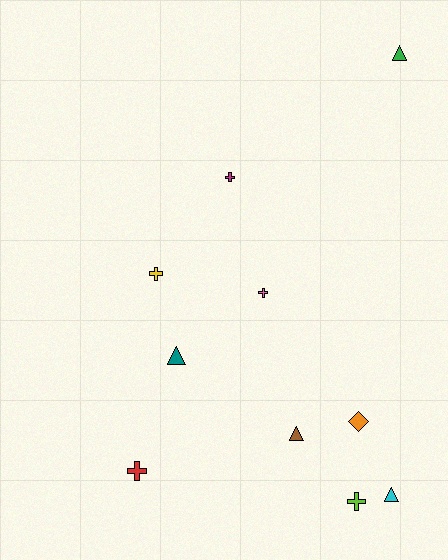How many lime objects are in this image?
There is 1 lime object.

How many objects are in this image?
There are 10 objects.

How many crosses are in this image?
There are 5 crosses.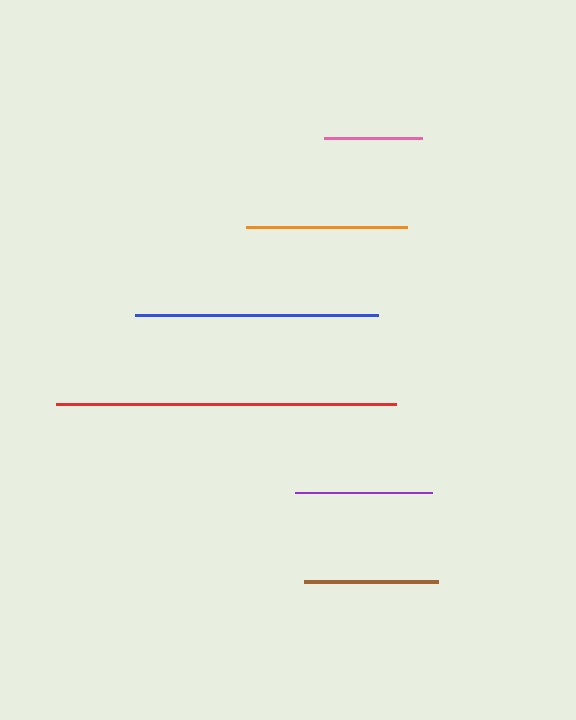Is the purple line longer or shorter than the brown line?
The purple line is longer than the brown line.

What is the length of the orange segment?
The orange segment is approximately 161 pixels long.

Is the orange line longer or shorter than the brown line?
The orange line is longer than the brown line.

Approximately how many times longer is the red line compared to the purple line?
The red line is approximately 2.5 times the length of the purple line.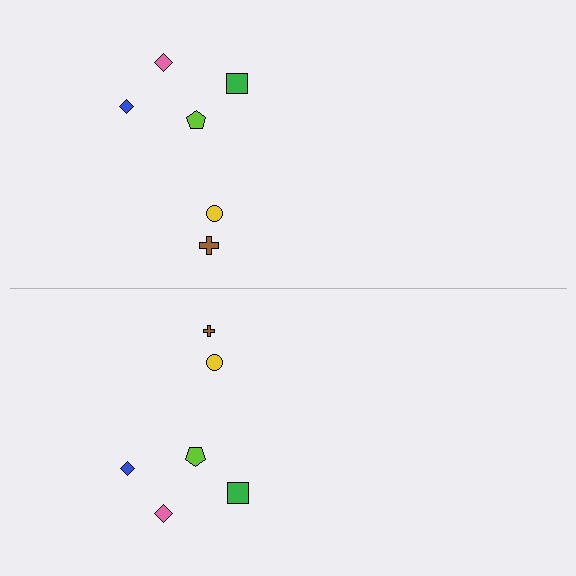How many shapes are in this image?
There are 12 shapes in this image.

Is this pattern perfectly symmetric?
No, the pattern is not perfectly symmetric. The brown cross on the bottom side has a different size than its mirror counterpart.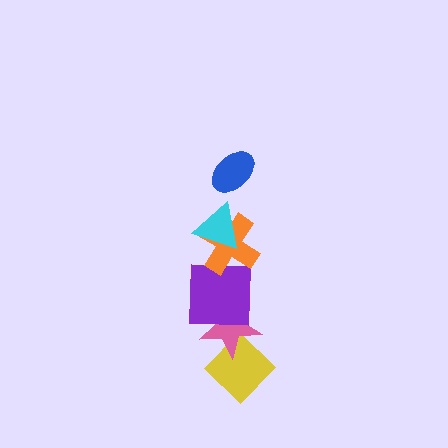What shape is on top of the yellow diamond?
The pink star is on top of the yellow diamond.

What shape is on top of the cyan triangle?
The blue ellipse is on top of the cyan triangle.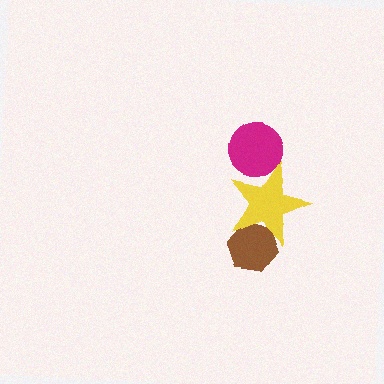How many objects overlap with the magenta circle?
1 object overlaps with the magenta circle.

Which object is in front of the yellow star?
The magenta circle is in front of the yellow star.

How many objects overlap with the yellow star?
2 objects overlap with the yellow star.